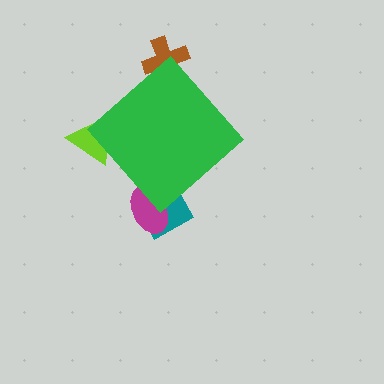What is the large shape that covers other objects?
A green diamond.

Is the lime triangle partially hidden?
Yes, the lime triangle is partially hidden behind the green diamond.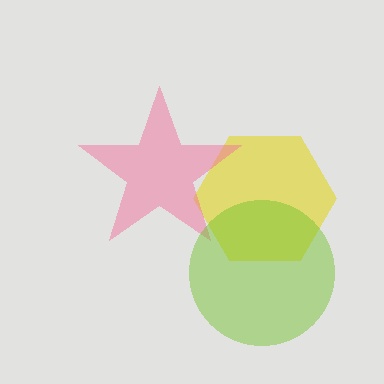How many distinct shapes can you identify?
There are 3 distinct shapes: a yellow hexagon, a pink star, a lime circle.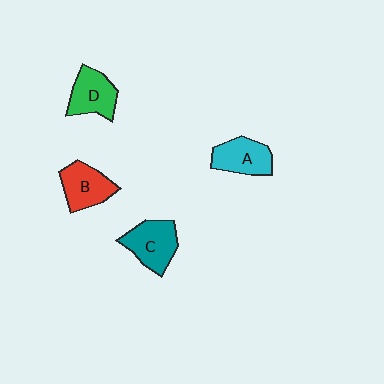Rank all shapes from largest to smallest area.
From largest to smallest: C (teal), B (red), D (green), A (cyan).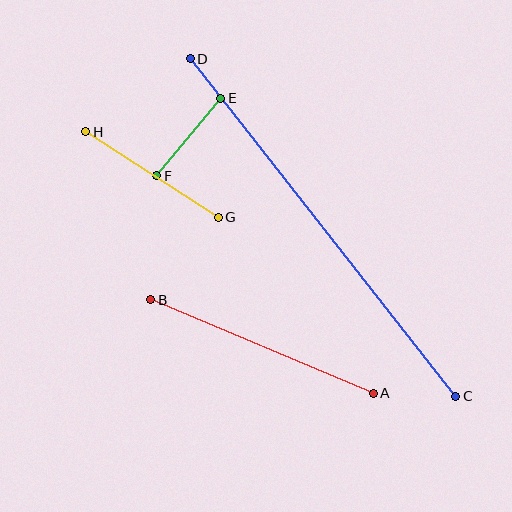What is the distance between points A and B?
The distance is approximately 241 pixels.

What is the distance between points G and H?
The distance is approximately 158 pixels.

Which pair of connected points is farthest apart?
Points C and D are farthest apart.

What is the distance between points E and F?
The distance is approximately 100 pixels.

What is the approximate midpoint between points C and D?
The midpoint is at approximately (323, 228) pixels.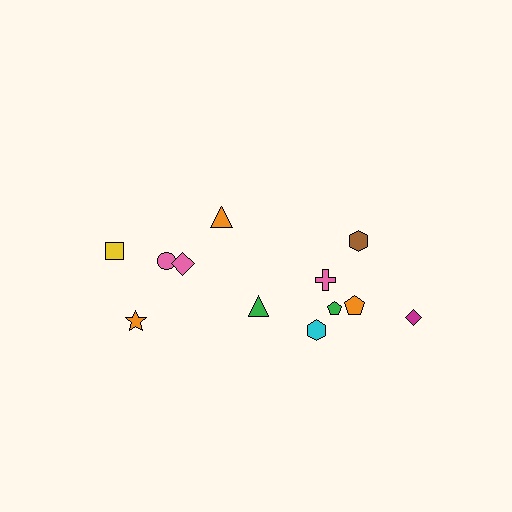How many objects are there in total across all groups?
There are 12 objects.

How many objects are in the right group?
There are 7 objects.